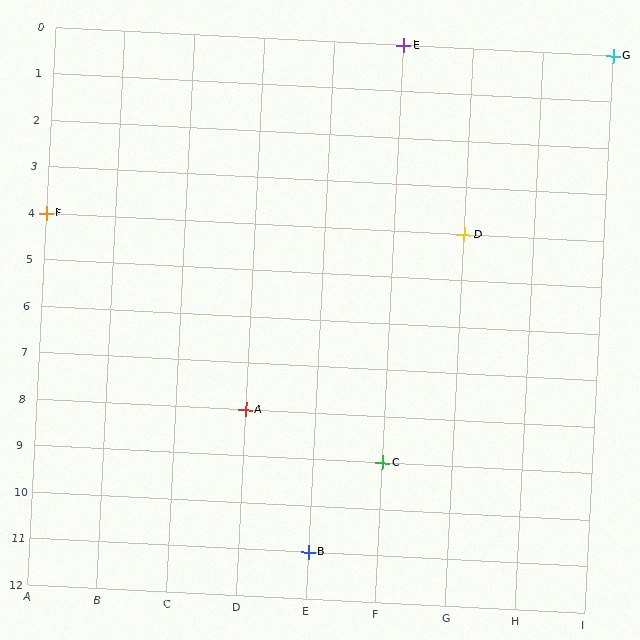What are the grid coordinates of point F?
Point F is at grid coordinates (A, 4).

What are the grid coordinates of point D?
Point D is at grid coordinates (G, 4).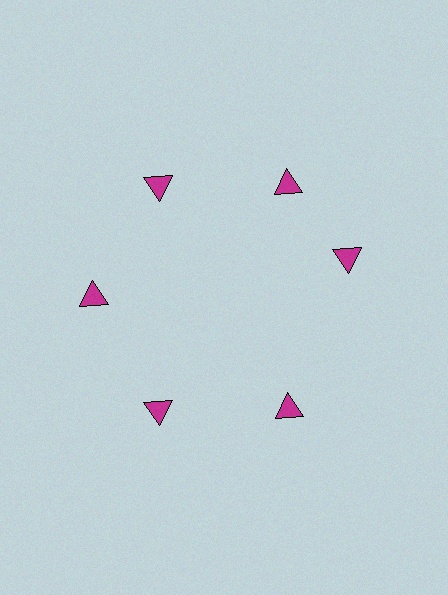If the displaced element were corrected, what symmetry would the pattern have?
It would have 6-fold rotational symmetry — the pattern would map onto itself every 60 degrees.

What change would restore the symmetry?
The symmetry would be restored by rotating it back into even spacing with its neighbors so that all 6 triangles sit at equal angles and equal distance from the center.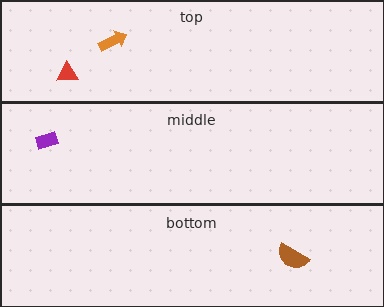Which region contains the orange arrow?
The top region.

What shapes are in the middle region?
The purple rectangle.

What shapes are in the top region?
The red triangle, the orange arrow.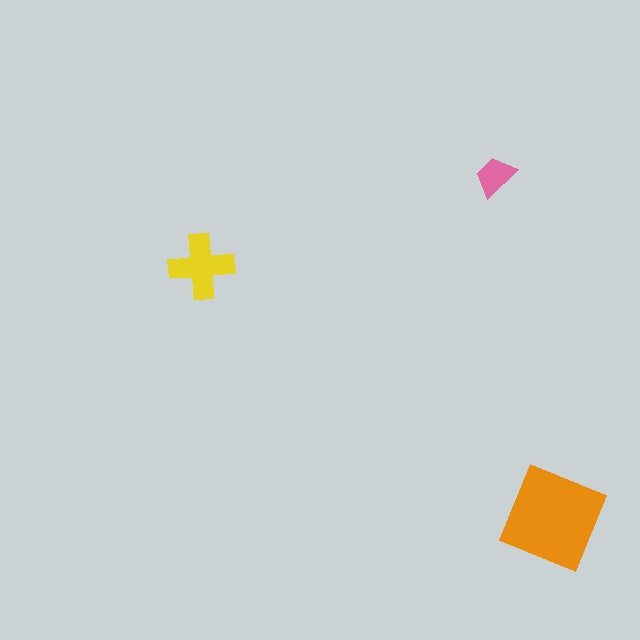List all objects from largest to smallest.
The orange diamond, the yellow cross, the pink trapezoid.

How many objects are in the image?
There are 3 objects in the image.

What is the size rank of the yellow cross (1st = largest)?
2nd.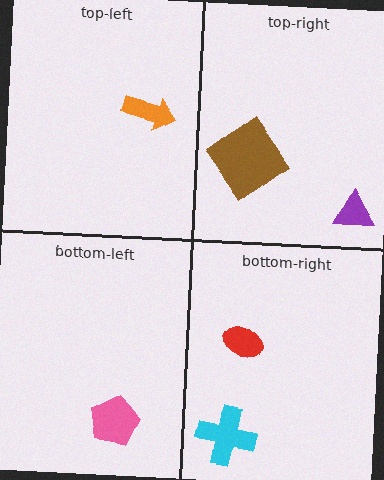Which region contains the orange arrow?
The top-left region.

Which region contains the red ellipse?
The bottom-right region.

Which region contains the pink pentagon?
The bottom-left region.